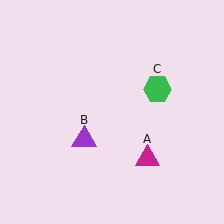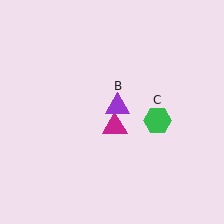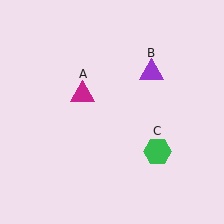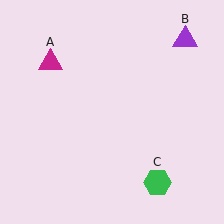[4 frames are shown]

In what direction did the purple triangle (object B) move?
The purple triangle (object B) moved up and to the right.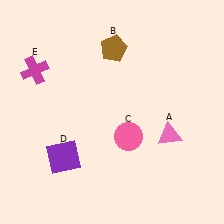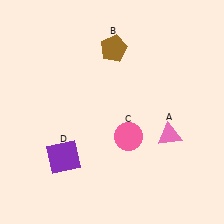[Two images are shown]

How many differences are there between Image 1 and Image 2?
There is 1 difference between the two images.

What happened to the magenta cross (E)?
The magenta cross (E) was removed in Image 2. It was in the top-left area of Image 1.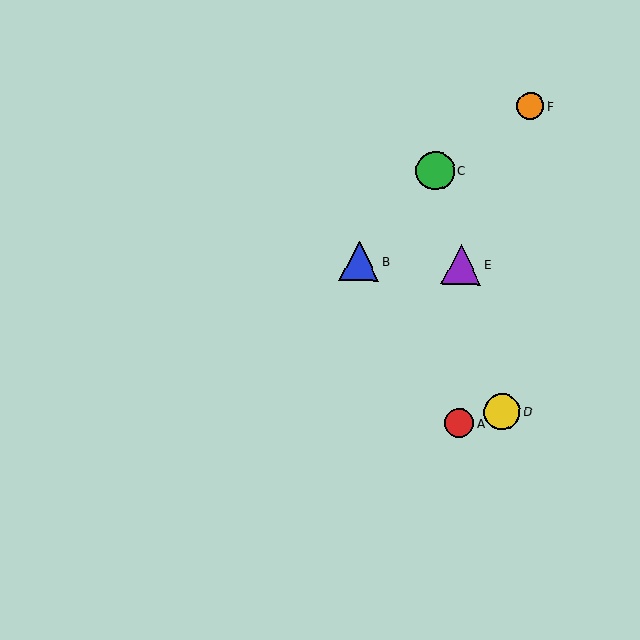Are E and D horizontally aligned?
No, E is at y≈264 and D is at y≈412.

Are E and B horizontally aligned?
Yes, both are at y≈264.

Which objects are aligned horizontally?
Objects B, E are aligned horizontally.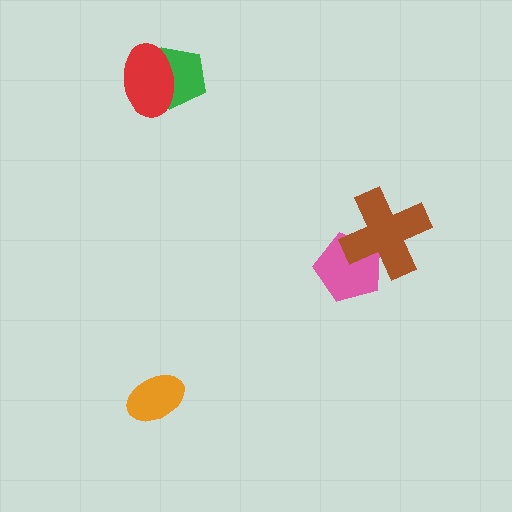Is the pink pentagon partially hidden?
Yes, it is partially covered by another shape.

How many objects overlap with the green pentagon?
1 object overlaps with the green pentagon.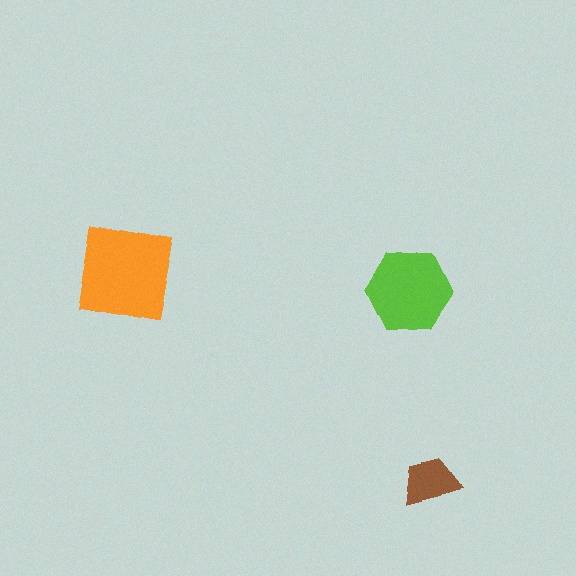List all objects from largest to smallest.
The orange square, the lime hexagon, the brown trapezoid.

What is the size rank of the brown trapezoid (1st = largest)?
3rd.